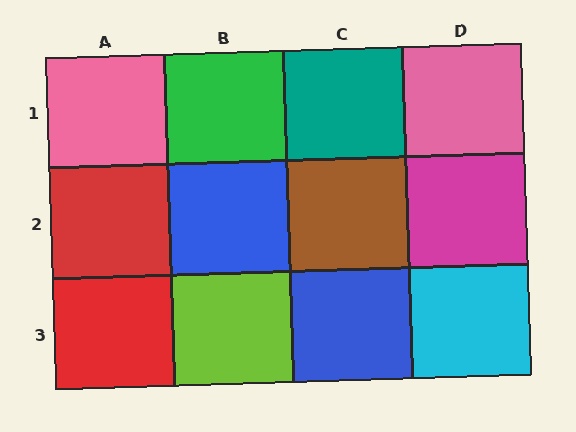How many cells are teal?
1 cell is teal.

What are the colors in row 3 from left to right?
Red, lime, blue, cyan.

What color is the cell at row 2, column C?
Brown.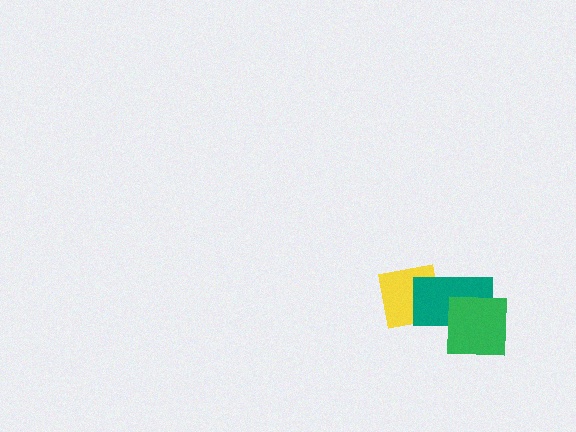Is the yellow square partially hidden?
Yes, it is partially covered by another shape.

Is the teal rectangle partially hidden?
Yes, it is partially covered by another shape.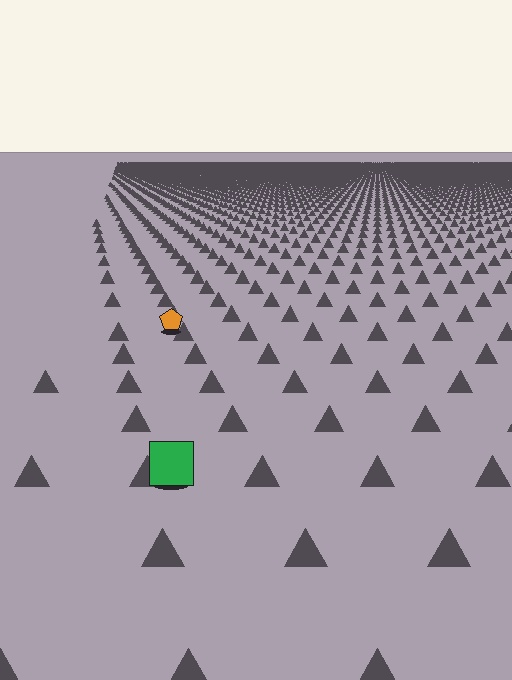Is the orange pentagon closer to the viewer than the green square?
No. The green square is closer — you can tell from the texture gradient: the ground texture is coarser near it.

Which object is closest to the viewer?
The green square is closest. The texture marks near it are larger and more spread out.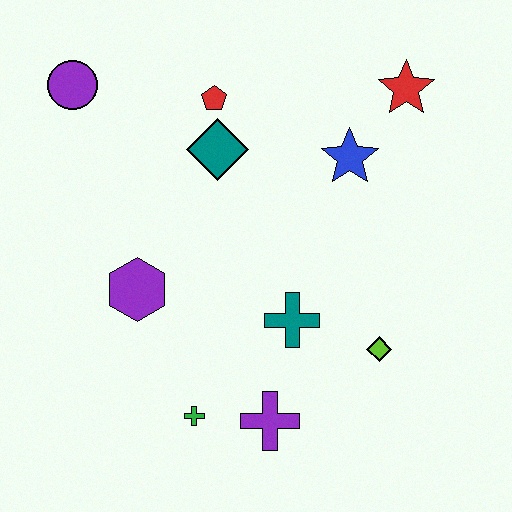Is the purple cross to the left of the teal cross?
Yes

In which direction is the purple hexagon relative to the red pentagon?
The purple hexagon is below the red pentagon.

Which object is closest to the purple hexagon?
The green cross is closest to the purple hexagon.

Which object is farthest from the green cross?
The red star is farthest from the green cross.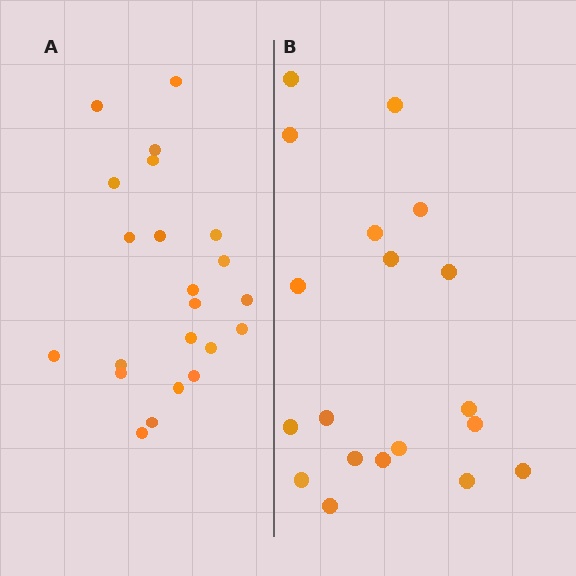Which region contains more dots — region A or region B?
Region A (the left region) has more dots.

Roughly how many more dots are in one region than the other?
Region A has just a few more — roughly 2 or 3 more dots than region B.